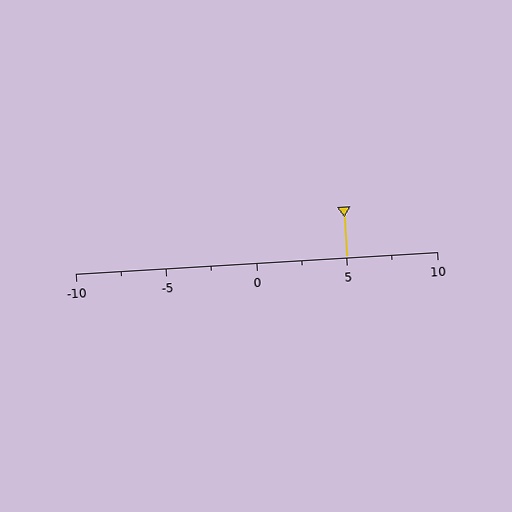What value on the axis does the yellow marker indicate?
The marker indicates approximately 5.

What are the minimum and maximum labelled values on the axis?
The axis runs from -10 to 10.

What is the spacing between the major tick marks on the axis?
The major ticks are spaced 5 apart.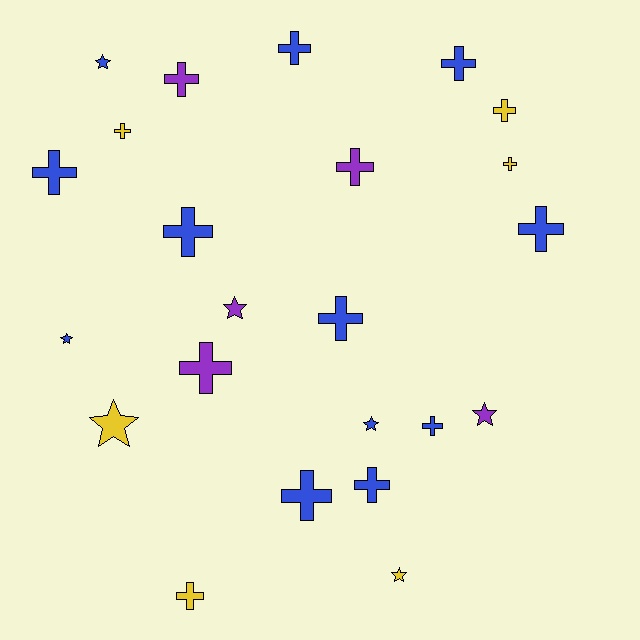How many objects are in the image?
There are 23 objects.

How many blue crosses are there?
There are 9 blue crosses.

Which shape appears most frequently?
Cross, with 16 objects.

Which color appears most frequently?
Blue, with 12 objects.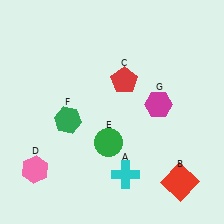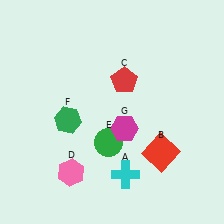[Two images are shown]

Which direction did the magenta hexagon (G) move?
The magenta hexagon (G) moved left.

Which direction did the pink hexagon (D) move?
The pink hexagon (D) moved right.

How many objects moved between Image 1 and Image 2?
3 objects moved between the two images.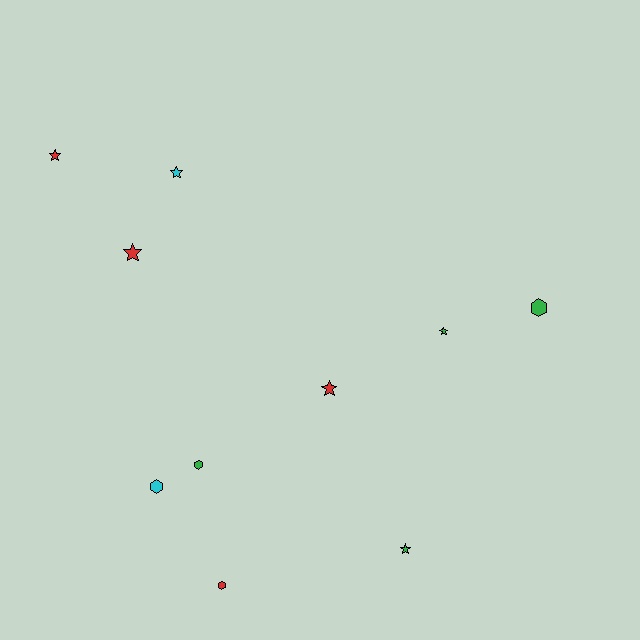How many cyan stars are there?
There is 1 cyan star.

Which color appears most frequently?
Green, with 4 objects.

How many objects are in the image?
There are 10 objects.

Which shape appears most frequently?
Star, with 6 objects.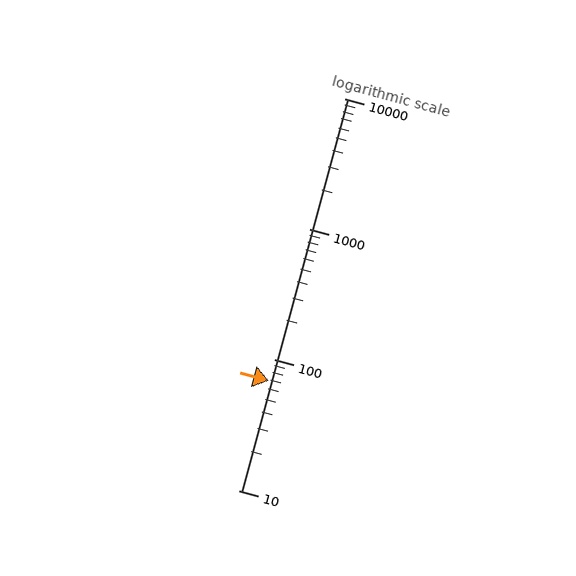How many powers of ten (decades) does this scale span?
The scale spans 3 decades, from 10 to 10000.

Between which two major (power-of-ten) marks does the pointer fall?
The pointer is between 10 and 100.